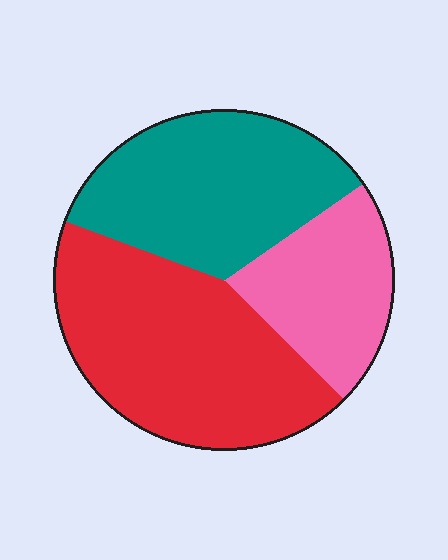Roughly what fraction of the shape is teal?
Teal covers around 35% of the shape.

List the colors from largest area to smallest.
From largest to smallest: red, teal, pink.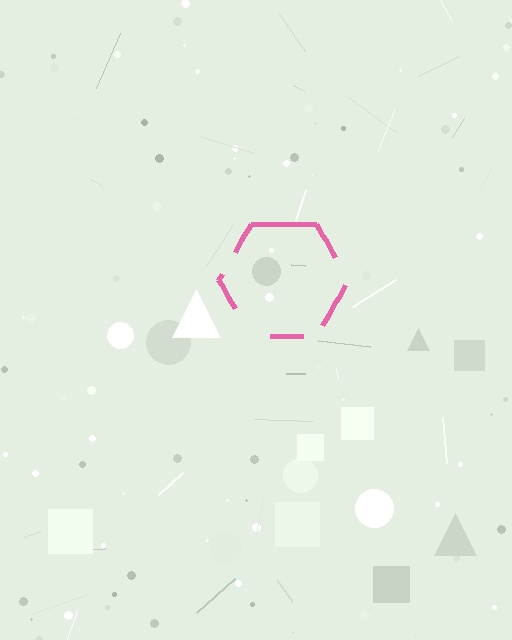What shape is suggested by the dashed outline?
The dashed outline suggests a hexagon.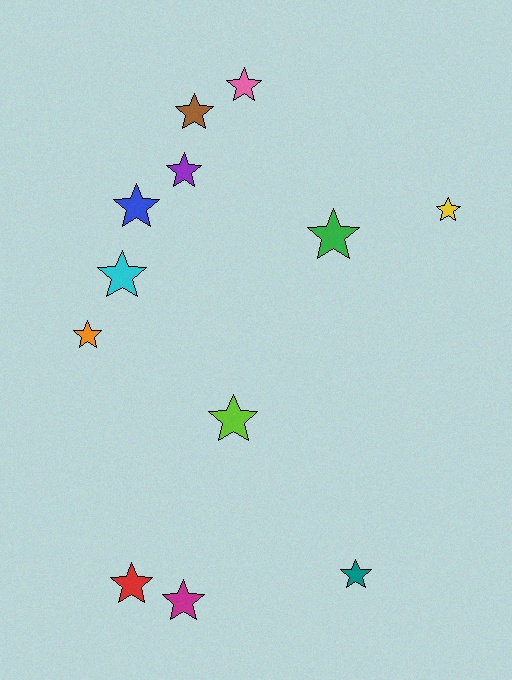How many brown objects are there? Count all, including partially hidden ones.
There is 1 brown object.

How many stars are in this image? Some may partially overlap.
There are 12 stars.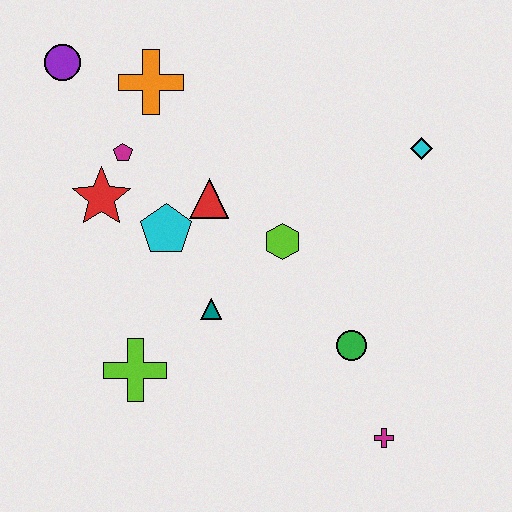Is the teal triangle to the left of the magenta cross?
Yes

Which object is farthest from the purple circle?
The magenta cross is farthest from the purple circle.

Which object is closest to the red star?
The magenta pentagon is closest to the red star.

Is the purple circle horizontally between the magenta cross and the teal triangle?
No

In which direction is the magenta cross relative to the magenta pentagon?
The magenta cross is below the magenta pentagon.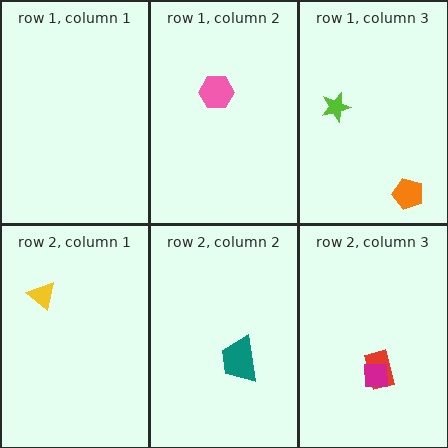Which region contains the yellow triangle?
The row 2, column 1 region.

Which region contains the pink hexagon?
The row 1, column 2 region.